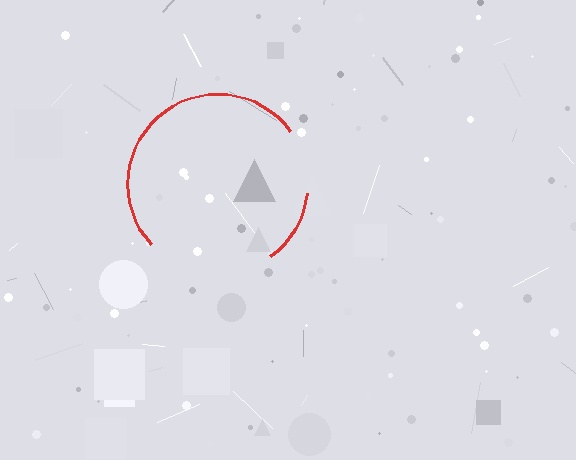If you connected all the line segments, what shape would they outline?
They would outline a circle.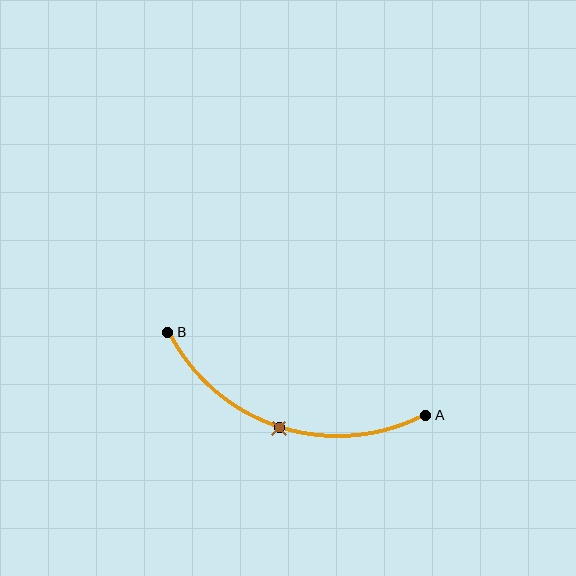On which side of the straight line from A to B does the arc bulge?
The arc bulges below the straight line connecting A and B.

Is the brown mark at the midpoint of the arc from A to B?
Yes. The brown mark lies on the arc at equal arc-length from both A and B — it is the arc midpoint.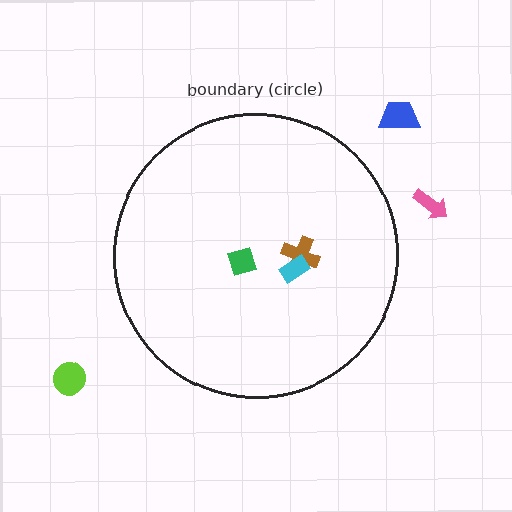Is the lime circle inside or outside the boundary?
Outside.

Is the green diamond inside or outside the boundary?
Inside.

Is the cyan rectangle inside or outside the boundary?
Inside.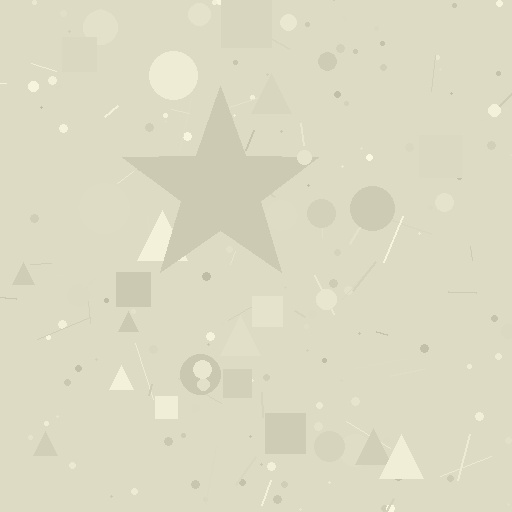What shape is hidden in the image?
A star is hidden in the image.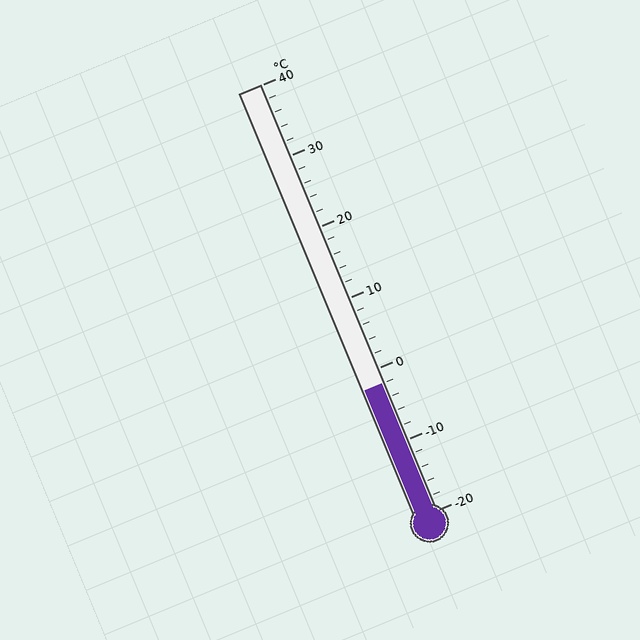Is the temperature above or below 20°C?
The temperature is below 20°C.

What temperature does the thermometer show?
The thermometer shows approximately -2°C.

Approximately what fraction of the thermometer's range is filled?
The thermometer is filled to approximately 30% of its range.